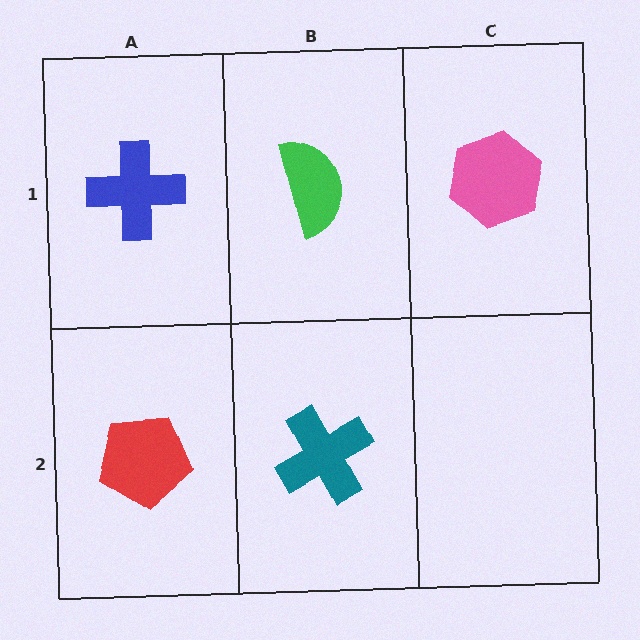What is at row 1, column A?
A blue cross.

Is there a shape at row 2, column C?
No, that cell is empty.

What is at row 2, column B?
A teal cross.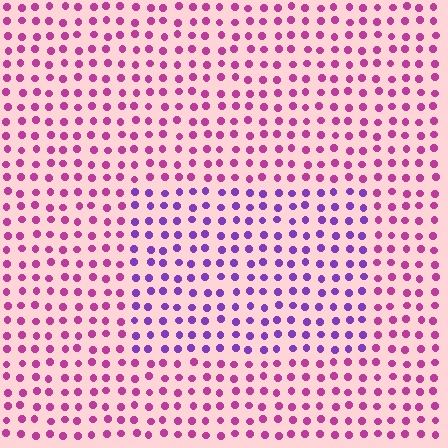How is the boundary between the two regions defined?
The boundary is defined purely by a slight shift in hue (about 42 degrees). Spacing, size, and orientation are identical on both sides.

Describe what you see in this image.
The image is filled with small magenta elements in a uniform arrangement. A rectangle-shaped region is visible where the elements are tinted to a slightly different hue, forming a subtle color boundary.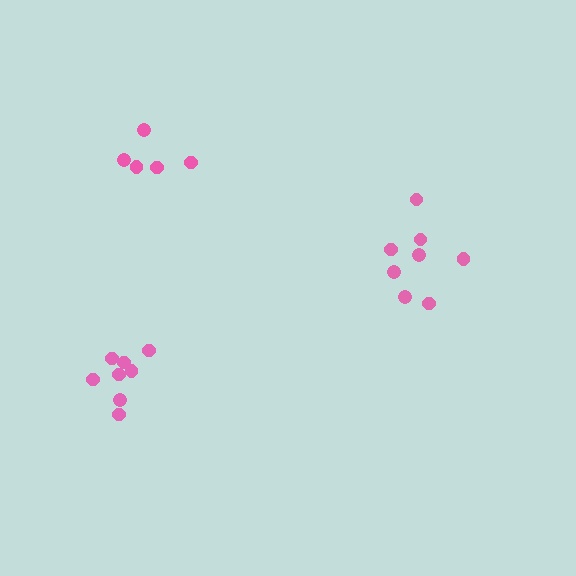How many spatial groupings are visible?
There are 3 spatial groupings.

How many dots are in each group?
Group 1: 8 dots, Group 2: 8 dots, Group 3: 5 dots (21 total).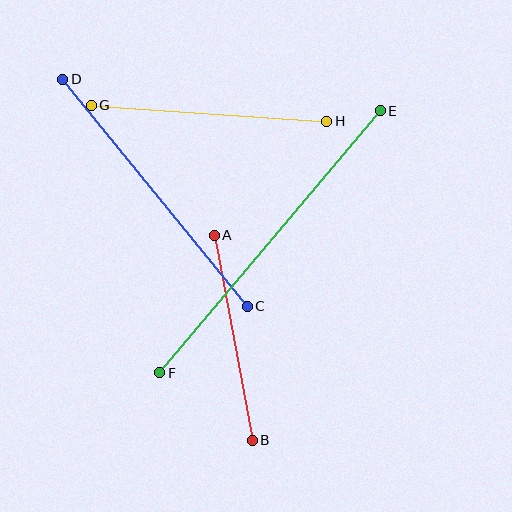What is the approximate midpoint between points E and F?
The midpoint is at approximately (270, 242) pixels.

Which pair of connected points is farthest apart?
Points E and F are farthest apart.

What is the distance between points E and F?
The distance is approximately 342 pixels.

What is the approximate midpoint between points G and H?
The midpoint is at approximately (209, 113) pixels.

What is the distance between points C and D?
The distance is approximately 292 pixels.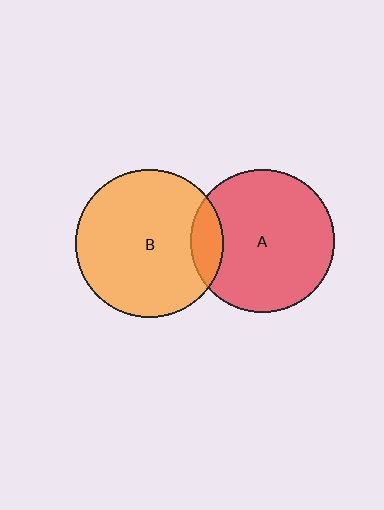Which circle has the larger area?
Circle B (orange).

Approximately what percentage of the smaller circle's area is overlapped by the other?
Approximately 15%.